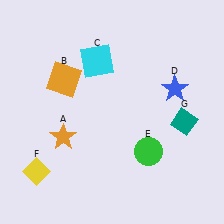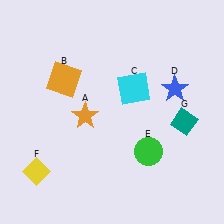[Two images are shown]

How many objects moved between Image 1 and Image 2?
2 objects moved between the two images.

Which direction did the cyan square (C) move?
The cyan square (C) moved right.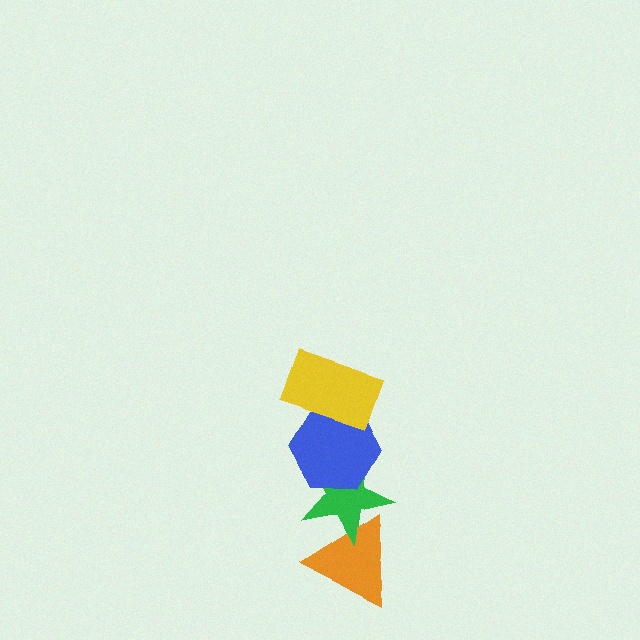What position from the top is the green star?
The green star is 3rd from the top.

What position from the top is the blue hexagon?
The blue hexagon is 2nd from the top.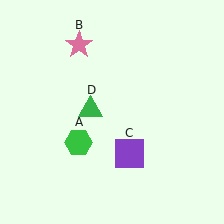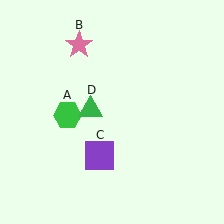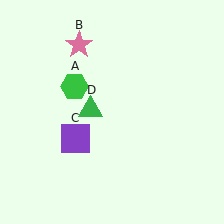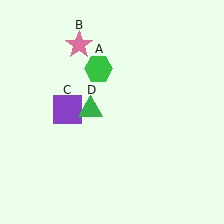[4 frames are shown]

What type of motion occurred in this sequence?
The green hexagon (object A), purple square (object C) rotated clockwise around the center of the scene.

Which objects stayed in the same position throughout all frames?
Pink star (object B) and green triangle (object D) remained stationary.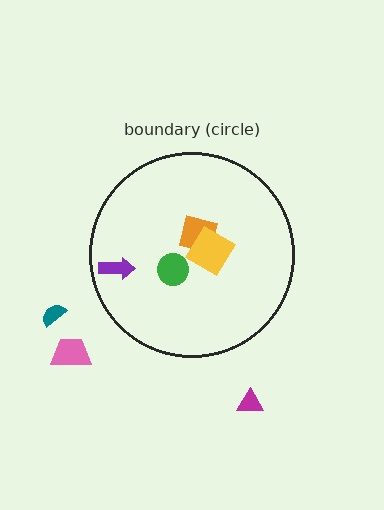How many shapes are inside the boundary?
4 inside, 3 outside.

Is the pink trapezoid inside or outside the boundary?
Outside.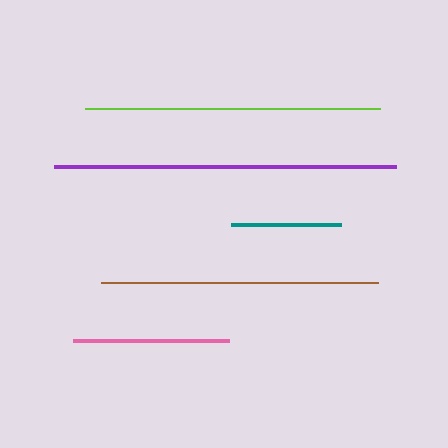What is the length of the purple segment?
The purple segment is approximately 342 pixels long.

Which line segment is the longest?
The purple line is the longest at approximately 342 pixels.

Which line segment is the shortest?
The teal line is the shortest at approximately 109 pixels.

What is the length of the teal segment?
The teal segment is approximately 109 pixels long.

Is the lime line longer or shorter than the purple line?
The purple line is longer than the lime line.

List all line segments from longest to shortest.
From longest to shortest: purple, lime, brown, pink, teal.